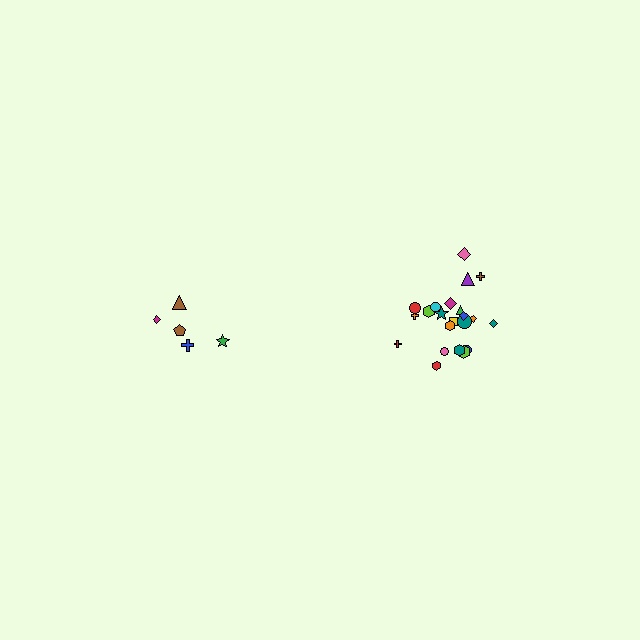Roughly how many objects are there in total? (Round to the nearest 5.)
Roughly 25 objects in total.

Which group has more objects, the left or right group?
The right group.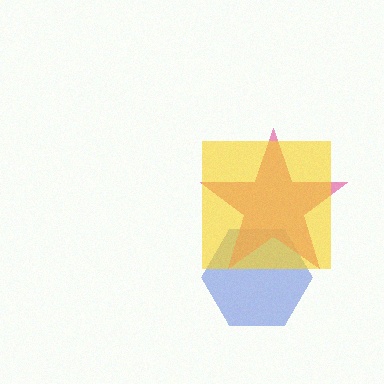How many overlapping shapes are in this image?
There are 3 overlapping shapes in the image.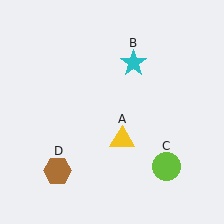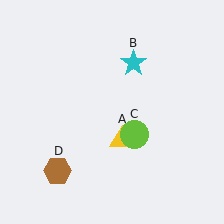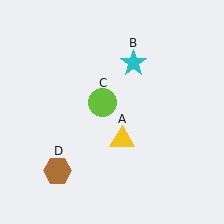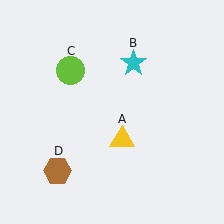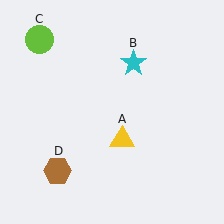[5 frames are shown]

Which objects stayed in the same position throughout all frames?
Yellow triangle (object A) and cyan star (object B) and brown hexagon (object D) remained stationary.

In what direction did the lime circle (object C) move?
The lime circle (object C) moved up and to the left.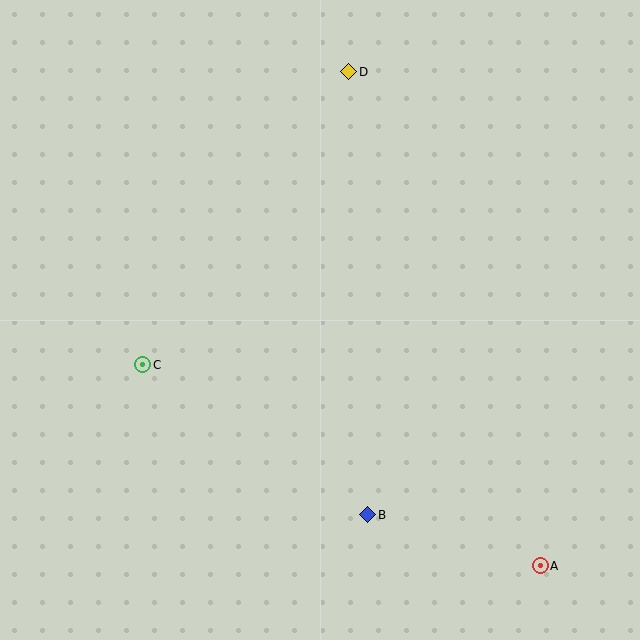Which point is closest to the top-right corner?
Point D is closest to the top-right corner.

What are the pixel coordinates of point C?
Point C is at (143, 365).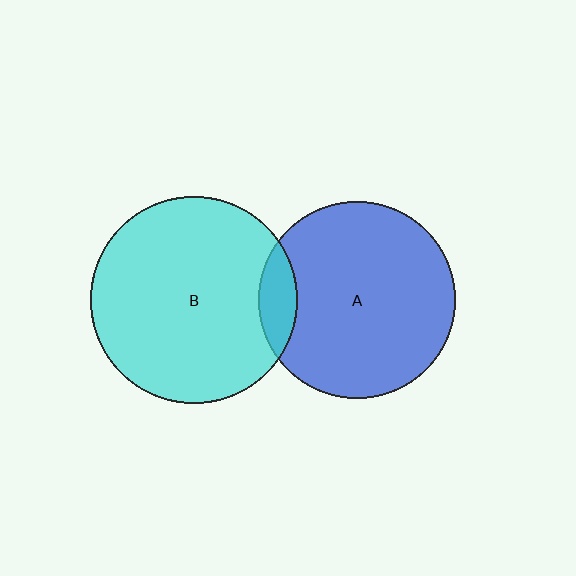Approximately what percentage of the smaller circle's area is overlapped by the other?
Approximately 10%.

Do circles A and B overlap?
Yes.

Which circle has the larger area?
Circle B (cyan).